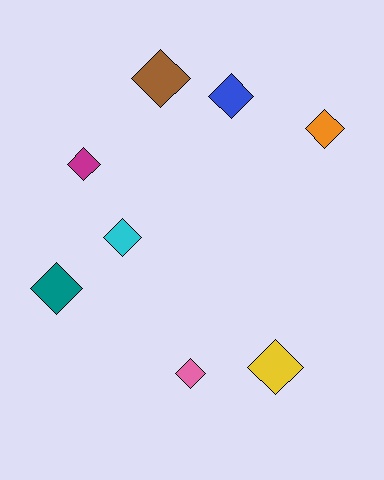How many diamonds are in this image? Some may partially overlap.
There are 8 diamonds.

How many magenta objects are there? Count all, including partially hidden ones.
There is 1 magenta object.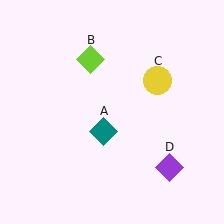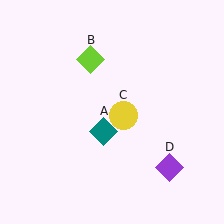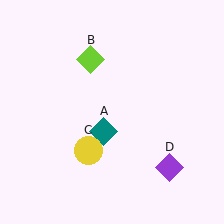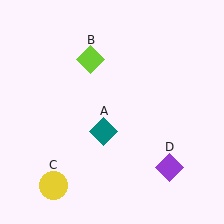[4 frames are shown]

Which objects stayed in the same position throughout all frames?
Teal diamond (object A) and lime diamond (object B) and purple diamond (object D) remained stationary.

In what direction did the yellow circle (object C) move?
The yellow circle (object C) moved down and to the left.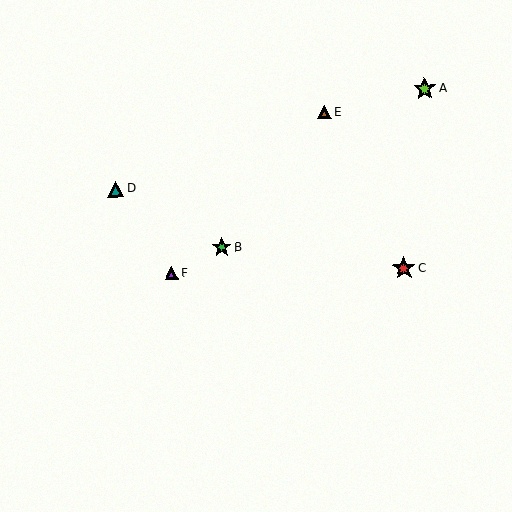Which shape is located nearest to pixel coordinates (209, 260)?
The green star (labeled B) at (222, 247) is nearest to that location.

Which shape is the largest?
The red star (labeled C) is the largest.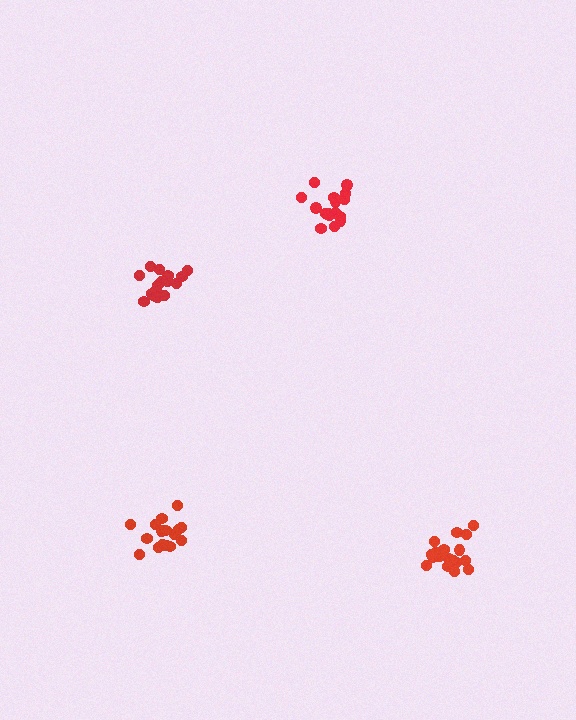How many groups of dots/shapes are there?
There are 4 groups.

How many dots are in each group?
Group 1: 18 dots, Group 2: 17 dots, Group 3: 17 dots, Group 4: 20 dots (72 total).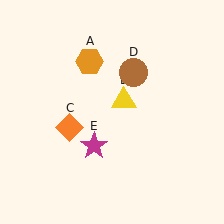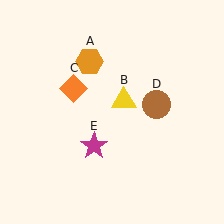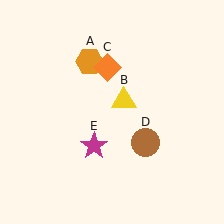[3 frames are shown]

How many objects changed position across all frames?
2 objects changed position: orange diamond (object C), brown circle (object D).